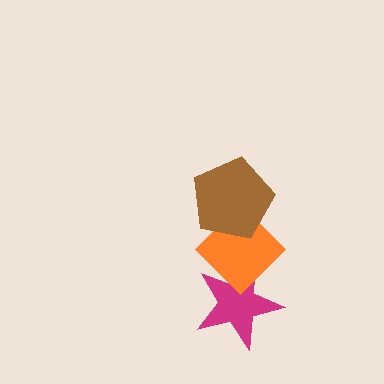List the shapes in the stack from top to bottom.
From top to bottom: the brown pentagon, the orange diamond, the magenta star.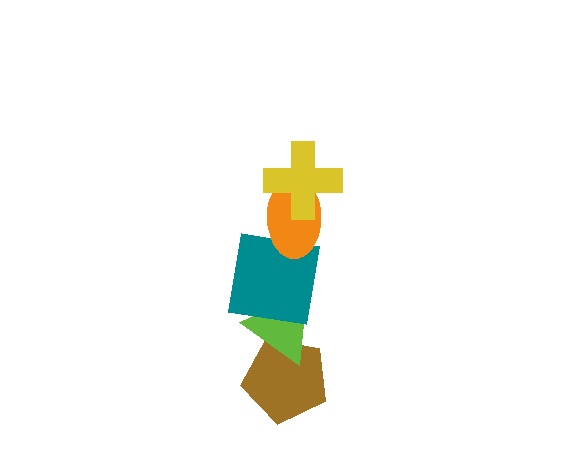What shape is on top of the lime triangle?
The teal square is on top of the lime triangle.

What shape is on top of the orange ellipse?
The yellow cross is on top of the orange ellipse.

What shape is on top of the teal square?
The orange ellipse is on top of the teal square.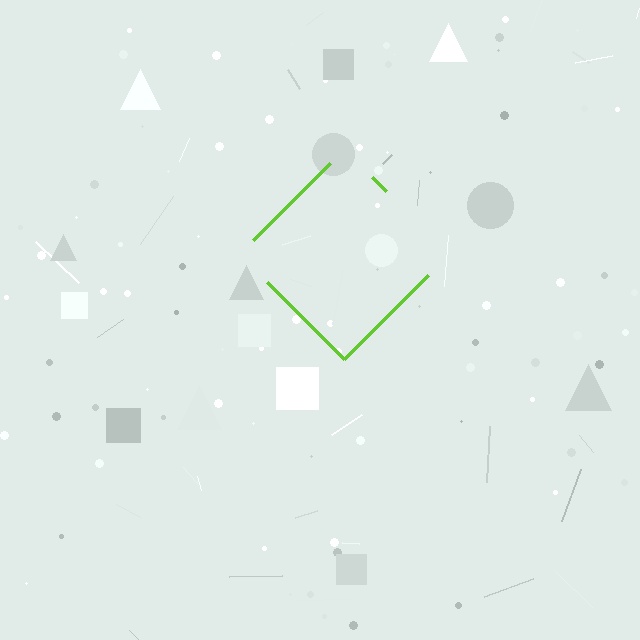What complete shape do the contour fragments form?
The contour fragments form a diamond.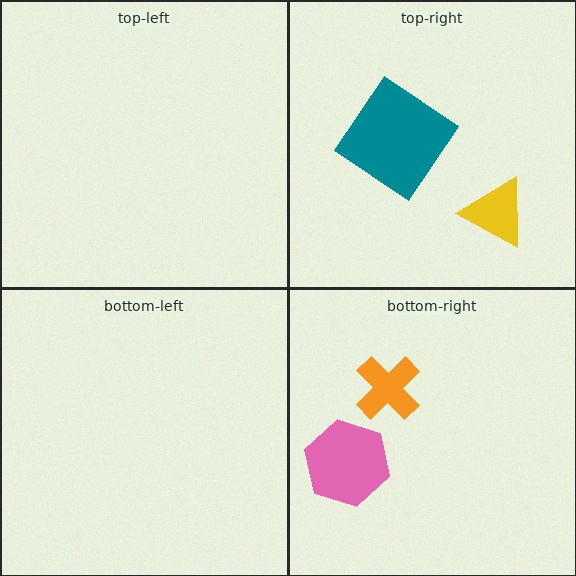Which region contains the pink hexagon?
The bottom-right region.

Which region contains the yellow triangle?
The top-right region.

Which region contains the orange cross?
The bottom-right region.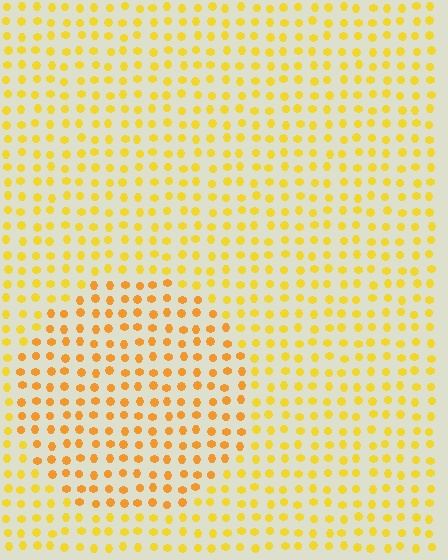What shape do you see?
I see a circle.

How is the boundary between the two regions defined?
The boundary is defined purely by a slight shift in hue (about 19 degrees). Spacing, size, and orientation are identical on both sides.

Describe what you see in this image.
The image is filled with small yellow elements in a uniform arrangement. A circle-shaped region is visible where the elements are tinted to a slightly different hue, forming a subtle color boundary.